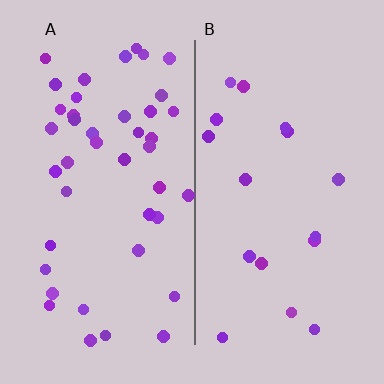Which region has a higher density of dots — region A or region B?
A (the left).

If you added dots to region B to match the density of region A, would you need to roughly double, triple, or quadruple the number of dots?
Approximately triple.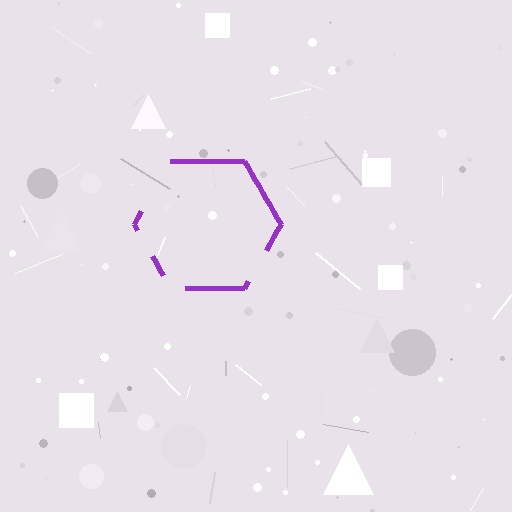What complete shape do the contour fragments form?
The contour fragments form a hexagon.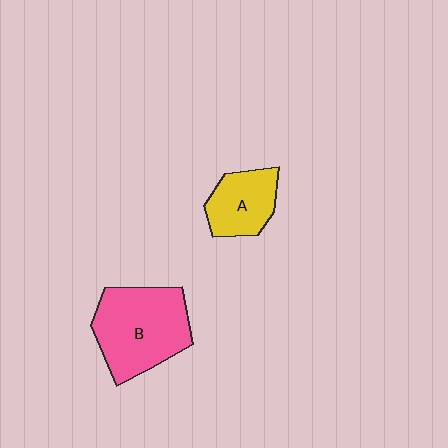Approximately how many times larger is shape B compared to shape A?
Approximately 1.8 times.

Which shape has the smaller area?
Shape A (yellow).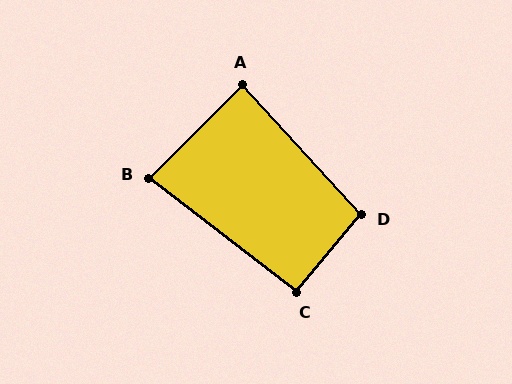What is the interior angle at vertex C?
Approximately 92 degrees (approximately right).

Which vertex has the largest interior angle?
D, at approximately 97 degrees.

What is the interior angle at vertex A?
Approximately 88 degrees (approximately right).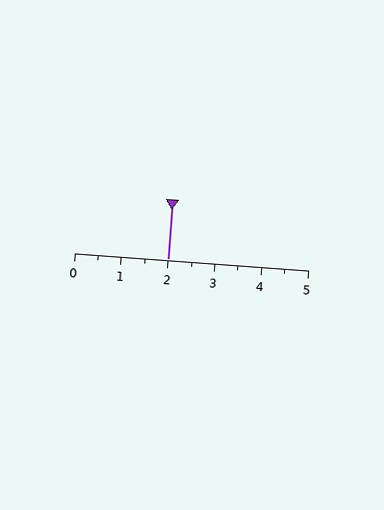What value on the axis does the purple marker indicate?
The marker indicates approximately 2.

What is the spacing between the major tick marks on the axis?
The major ticks are spaced 1 apart.